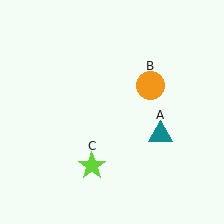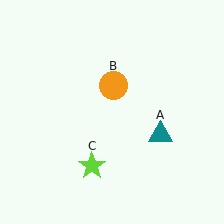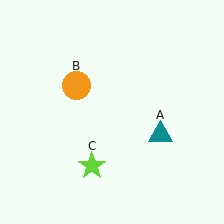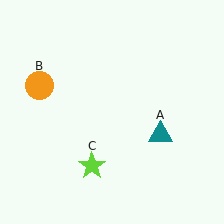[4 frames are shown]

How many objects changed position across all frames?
1 object changed position: orange circle (object B).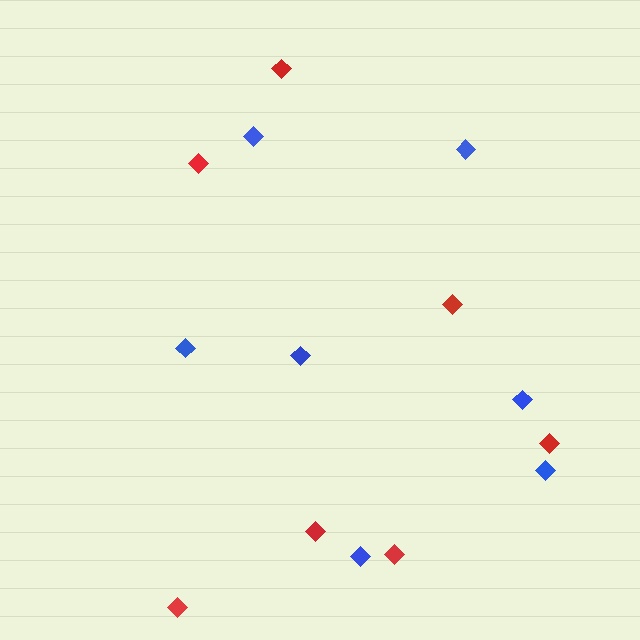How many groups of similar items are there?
There are 2 groups: one group of red diamonds (7) and one group of blue diamonds (7).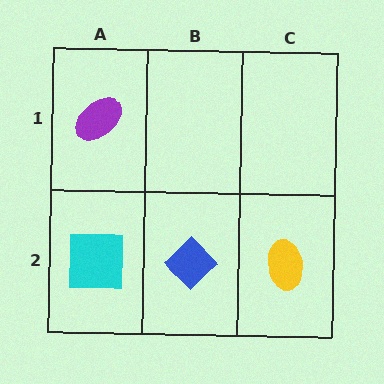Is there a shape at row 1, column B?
No, that cell is empty.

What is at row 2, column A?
A cyan square.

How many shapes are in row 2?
3 shapes.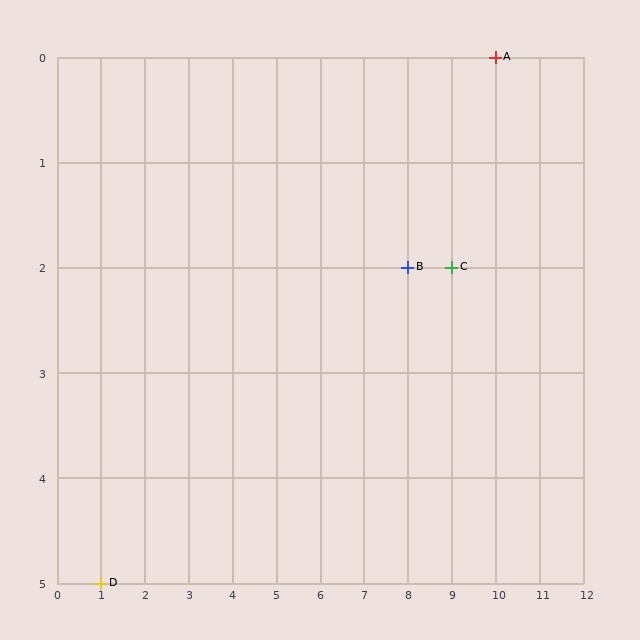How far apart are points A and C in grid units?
Points A and C are 1 column and 2 rows apart (about 2.2 grid units diagonally).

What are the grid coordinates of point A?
Point A is at grid coordinates (10, 0).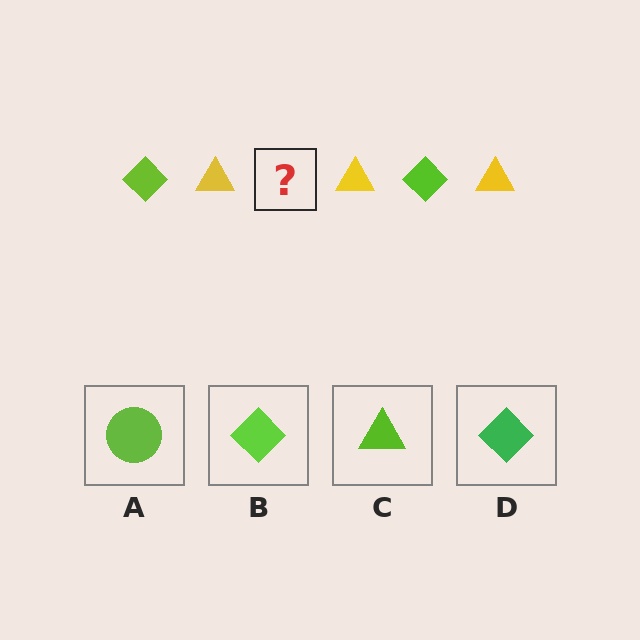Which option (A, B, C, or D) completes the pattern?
B.